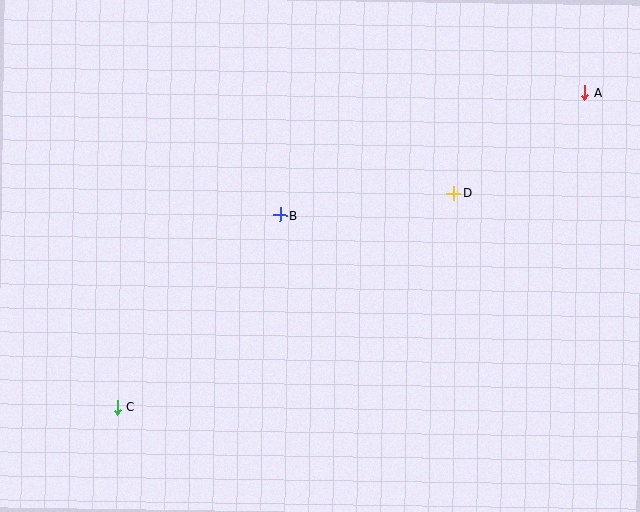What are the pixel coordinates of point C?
Point C is at (117, 408).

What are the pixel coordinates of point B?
Point B is at (280, 215).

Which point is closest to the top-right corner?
Point A is closest to the top-right corner.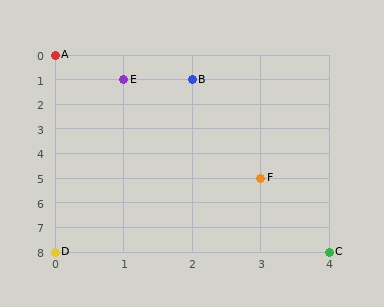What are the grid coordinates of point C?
Point C is at grid coordinates (4, 8).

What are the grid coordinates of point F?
Point F is at grid coordinates (3, 5).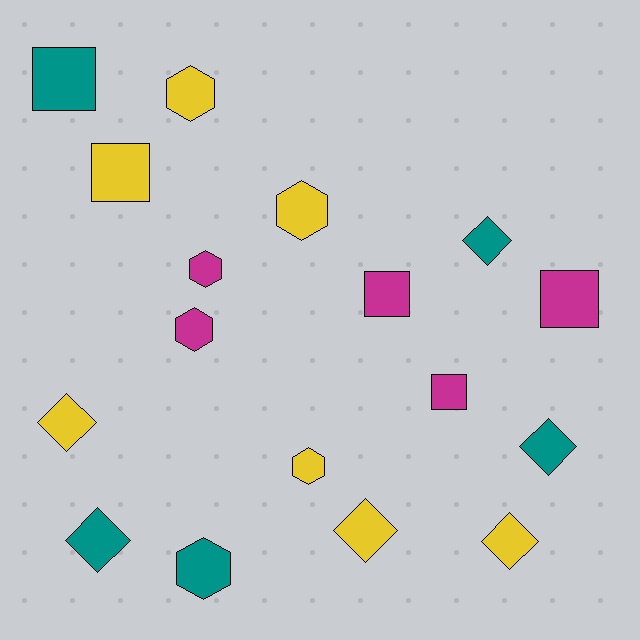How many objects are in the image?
There are 17 objects.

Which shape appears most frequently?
Diamond, with 6 objects.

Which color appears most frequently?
Yellow, with 7 objects.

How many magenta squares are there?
There are 3 magenta squares.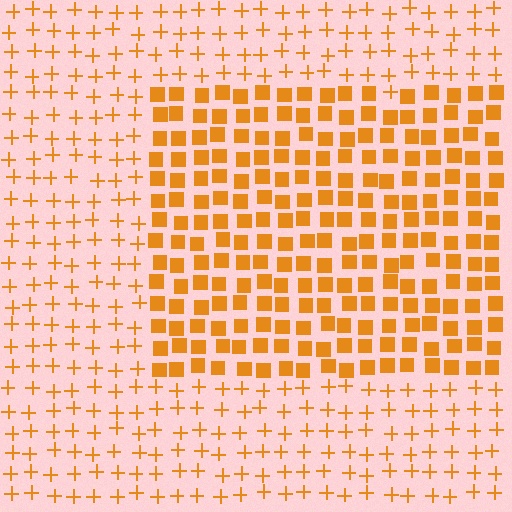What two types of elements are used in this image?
The image uses squares inside the rectangle region and plus signs outside it.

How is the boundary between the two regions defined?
The boundary is defined by a change in element shape: squares inside vs. plus signs outside. All elements share the same color and spacing.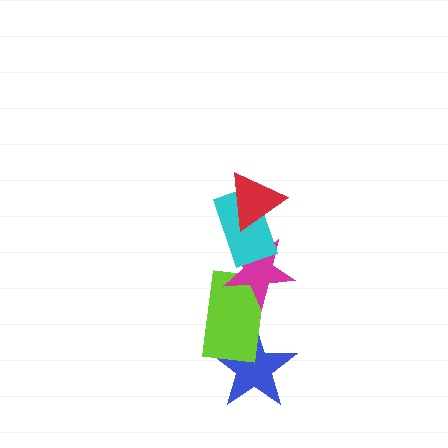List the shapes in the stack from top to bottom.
From top to bottom: the red triangle, the cyan rectangle, the magenta star, the lime rectangle, the blue star.